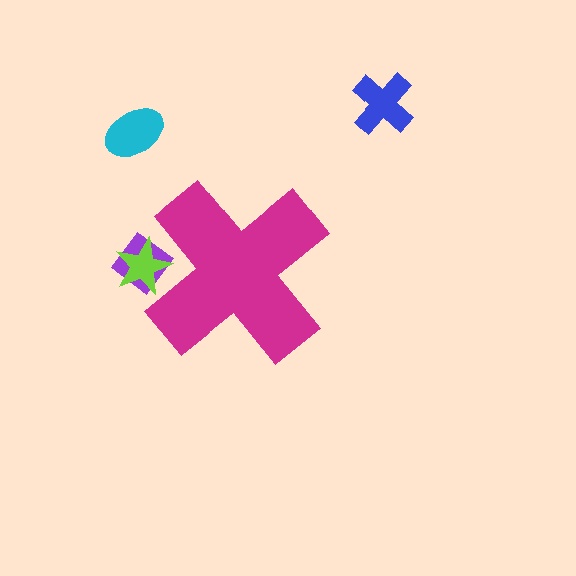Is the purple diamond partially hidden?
Yes, the purple diamond is partially hidden behind the magenta cross.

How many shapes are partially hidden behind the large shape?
2 shapes are partially hidden.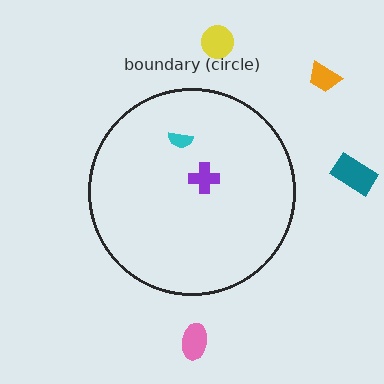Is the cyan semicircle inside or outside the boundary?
Inside.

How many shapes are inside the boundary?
2 inside, 4 outside.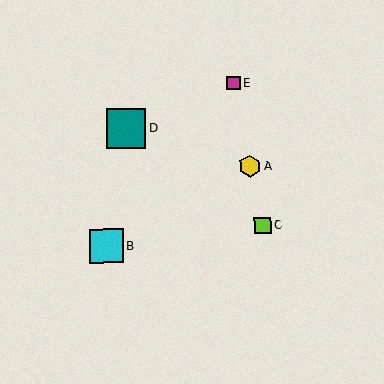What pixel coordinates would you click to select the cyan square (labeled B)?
Click at (106, 246) to select the cyan square B.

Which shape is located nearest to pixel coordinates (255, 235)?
The lime square (labeled C) at (263, 225) is nearest to that location.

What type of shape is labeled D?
Shape D is a teal square.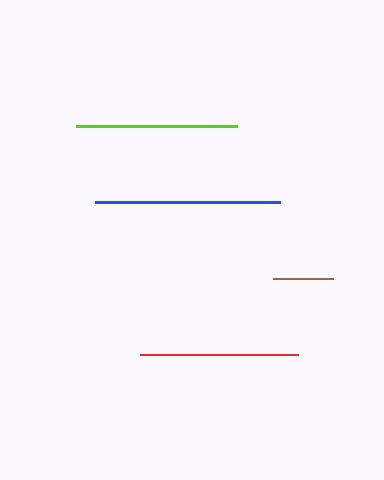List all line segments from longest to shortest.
From longest to shortest: blue, lime, red, brown.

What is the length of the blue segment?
The blue segment is approximately 184 pixels long.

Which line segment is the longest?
The blue line is the longest at approximately 184 pixels.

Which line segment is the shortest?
The brown line is the shortest at approximately 60 pixels.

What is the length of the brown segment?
The brown segment is approximately 60 pixels long.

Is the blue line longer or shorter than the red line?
The blue line is longer than the red line.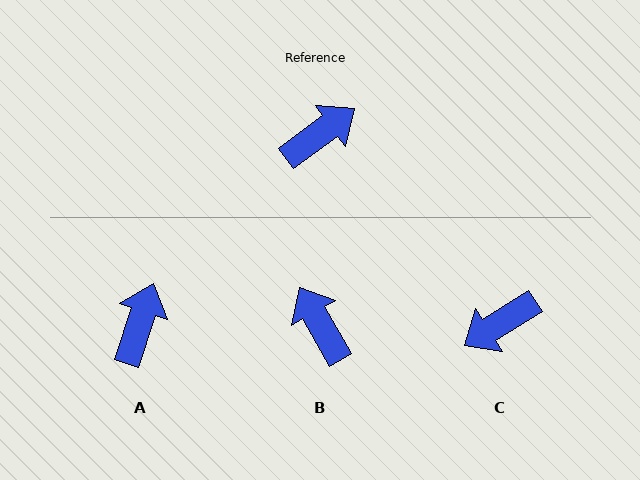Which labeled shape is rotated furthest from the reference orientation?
C, about 176 degrees away.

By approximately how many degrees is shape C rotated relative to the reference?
Approximately 176 degrees counter-clockwise.